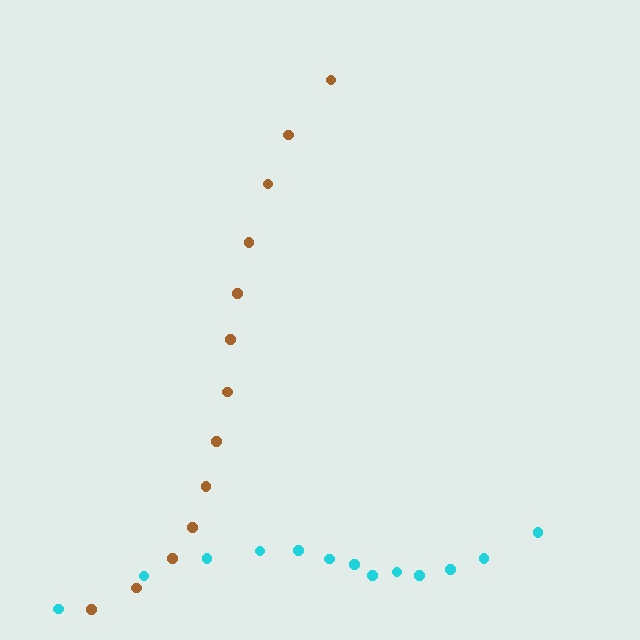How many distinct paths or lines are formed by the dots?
There are 2 distinct paths.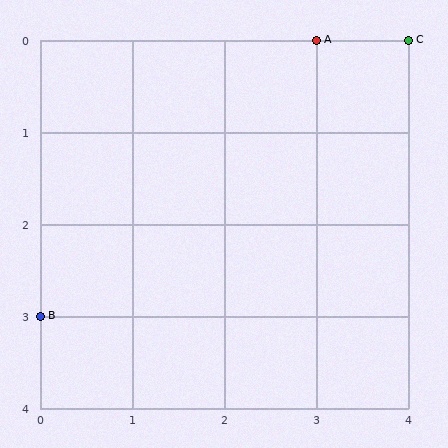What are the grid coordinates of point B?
Point B is at grid coordinates (0, 3).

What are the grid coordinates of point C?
Point C is at grid coordinates (4, 0).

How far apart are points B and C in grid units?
Points B and C are 4 columns and 3 rows apart (about 5.0 grid units diagonally).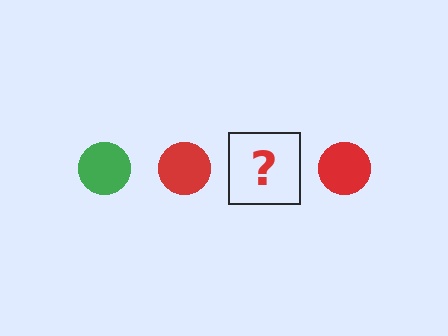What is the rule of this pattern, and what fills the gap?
The rule is that the pattern cycles through green, red circles. The gap should be filled with a green circle.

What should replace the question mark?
The question mark should be replaced with a green circle.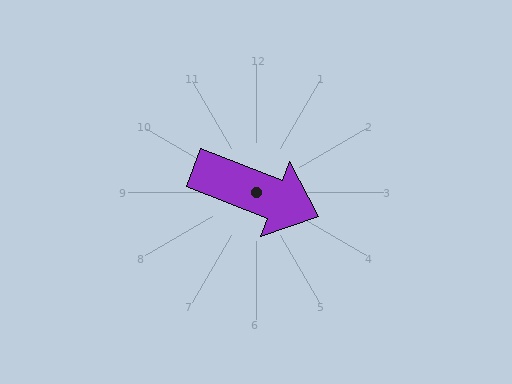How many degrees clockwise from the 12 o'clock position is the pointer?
Approximately 111 degrees.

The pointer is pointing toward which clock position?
Roughly 4 o'clock.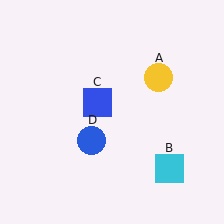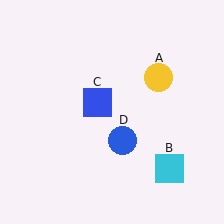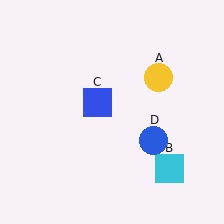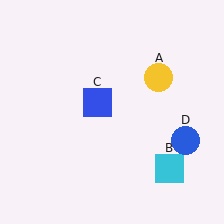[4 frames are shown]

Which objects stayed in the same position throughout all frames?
Yellow circle (object A) and cyan square (object B) and blue square (object C) remained stationary.